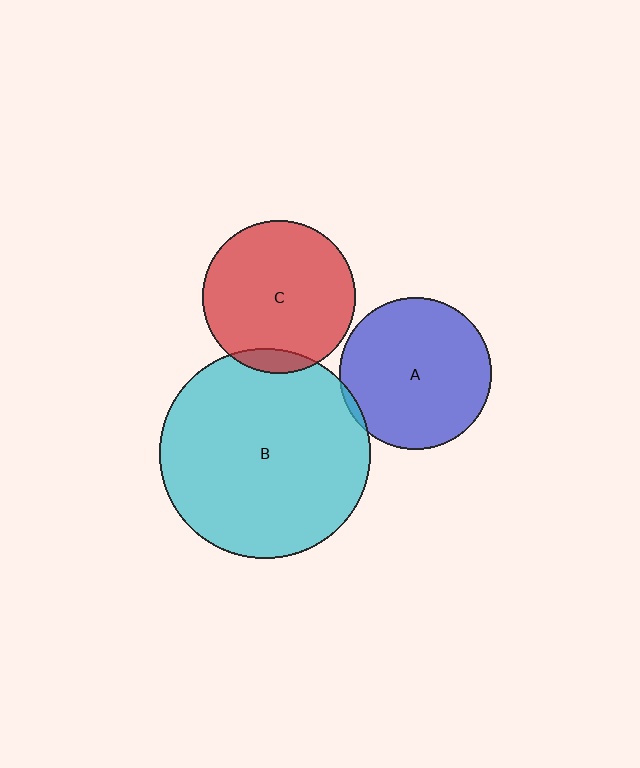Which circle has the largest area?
Circle B (cyan).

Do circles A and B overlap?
Yes.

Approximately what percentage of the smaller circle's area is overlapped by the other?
Approximately 5%.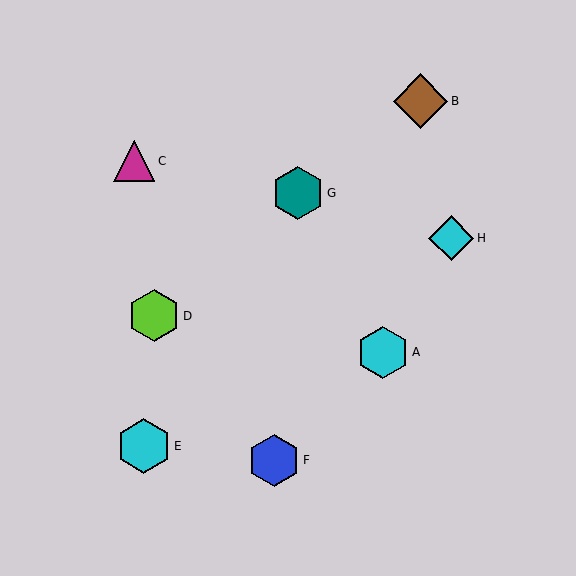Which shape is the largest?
The cyan hexagon (labeled E) is the largest.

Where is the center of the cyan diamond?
The center of the cyan diamond is at (451, 238).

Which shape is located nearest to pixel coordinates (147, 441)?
The cyan hexagon (labeled E) at (144, 446) is nearest to that location.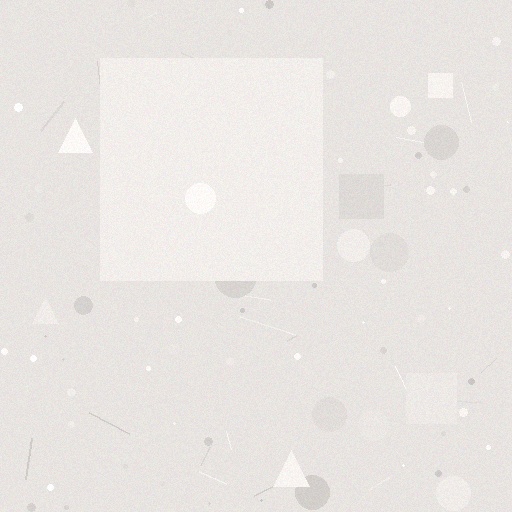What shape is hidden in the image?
A square is hidden in the image.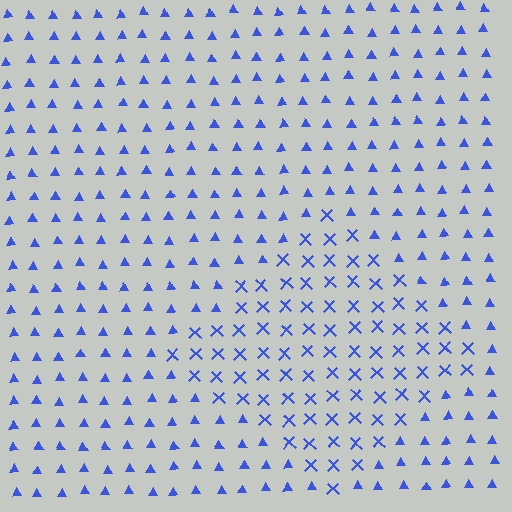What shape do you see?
I see a diamond.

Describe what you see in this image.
The image is filled with small blue elements arranged in a uniform grid. A diamond-shaped region contains X marks, while the surrounding area contains triangles. The boundary is defined purely by the change in element shape.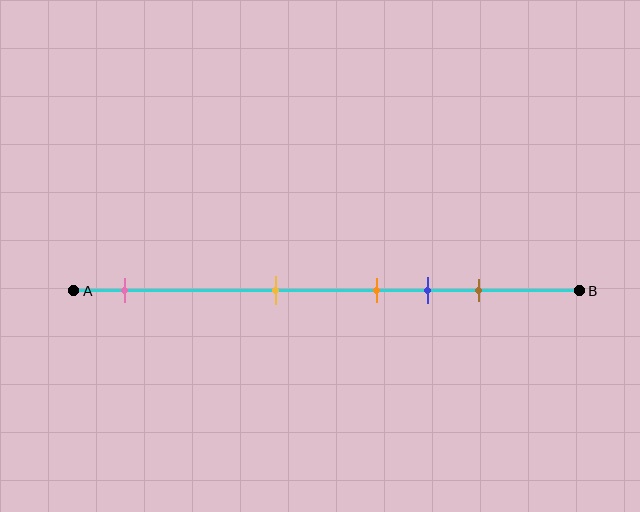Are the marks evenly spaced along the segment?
No, the marks are not evenly spaced.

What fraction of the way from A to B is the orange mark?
The orange mark is approximately 60% (0.6) of the way from A to B.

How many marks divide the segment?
There are 5 marks dividing the segment.